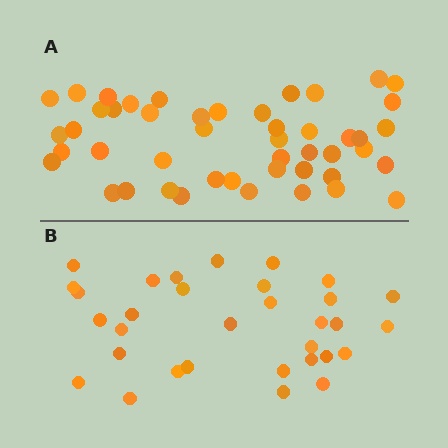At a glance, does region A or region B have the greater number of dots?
Region A (the top region) has more dots.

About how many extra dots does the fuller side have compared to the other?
Region A has approximately 15 more dots than region B.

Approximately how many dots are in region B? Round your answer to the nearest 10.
About 30 dots. (The exact count is 32, which rounds to 30.)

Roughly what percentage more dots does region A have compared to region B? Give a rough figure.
About 45% more.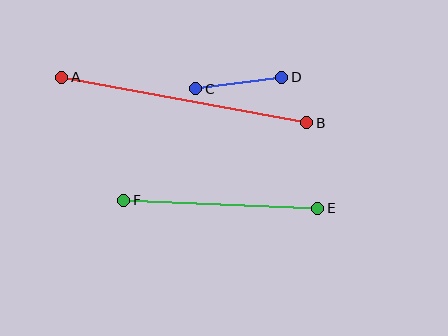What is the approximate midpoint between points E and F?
The midpoint is at approximately (221, 204) pixels.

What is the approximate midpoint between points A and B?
The midpoint is at approximately (184, 100) pixels.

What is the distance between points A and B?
The distance is approximately 249 pixels.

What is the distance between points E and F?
The distance is approximately 194 pixels.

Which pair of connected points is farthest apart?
Points A and B are farthest apart.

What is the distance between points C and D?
The distance is approximately 87 pixels.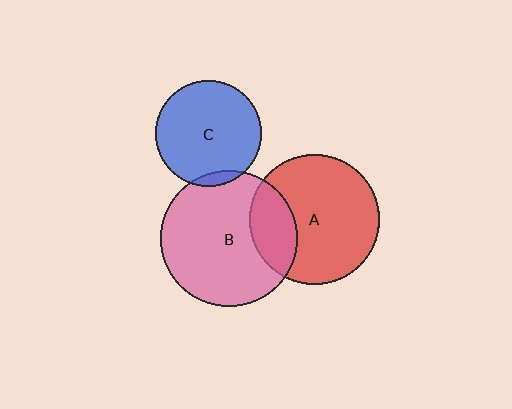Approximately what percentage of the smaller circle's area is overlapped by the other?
Approximately 25%.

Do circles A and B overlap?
Yes.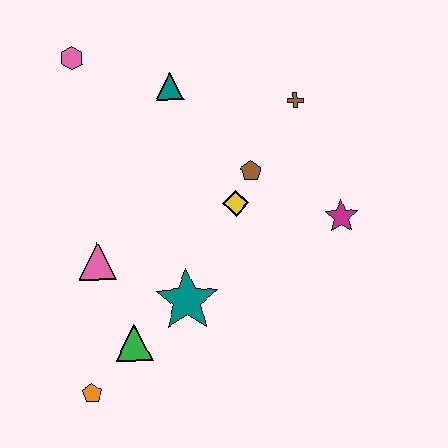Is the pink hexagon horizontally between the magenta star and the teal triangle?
No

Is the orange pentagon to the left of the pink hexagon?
No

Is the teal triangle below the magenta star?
No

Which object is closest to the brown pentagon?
The yellow diamond is closest to the brown pentagon.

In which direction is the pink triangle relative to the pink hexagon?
The pink triangle is below the pink hexagon.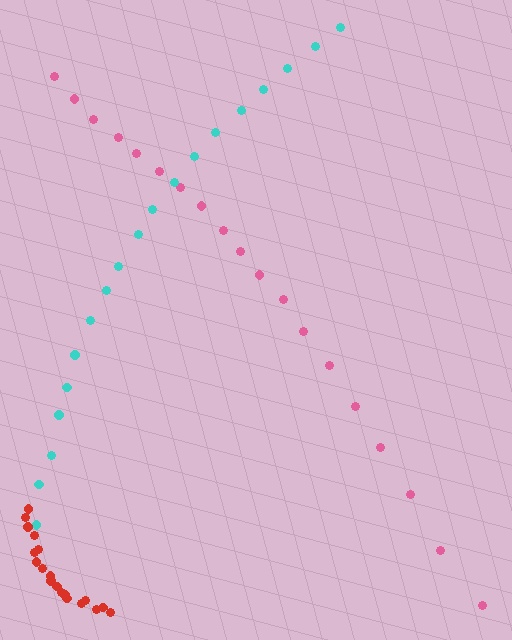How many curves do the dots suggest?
There are 3 distinct paths.